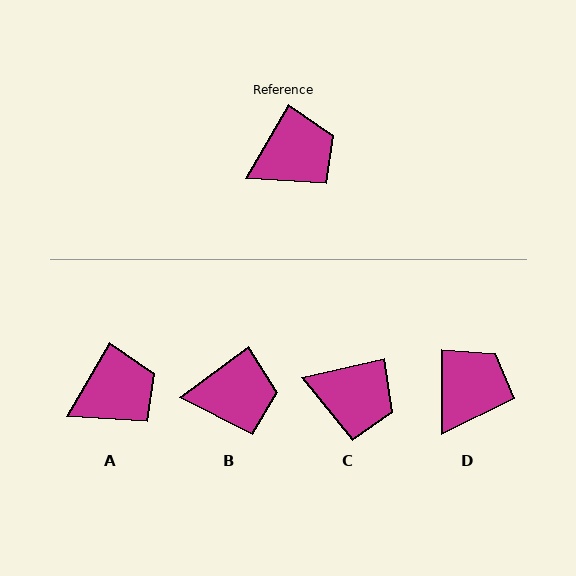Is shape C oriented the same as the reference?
No, it is off by about 47 degrees.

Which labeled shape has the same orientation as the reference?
A.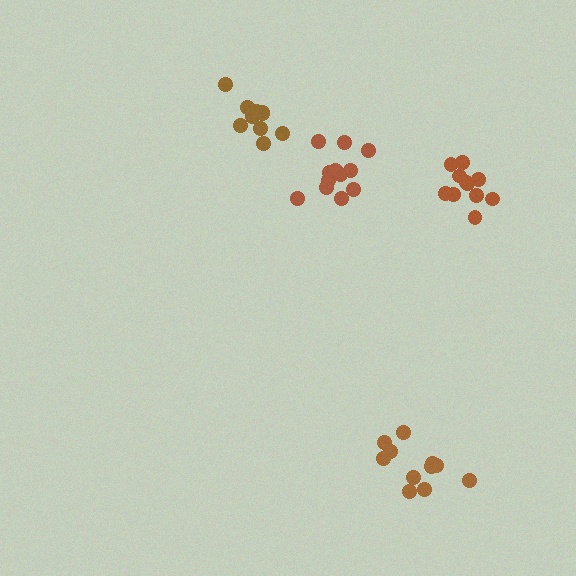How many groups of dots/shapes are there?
There are 4 groups.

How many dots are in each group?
Group 1: 12 dots, Group 2: 11 dots, Group 3: 10 dots, Group 4: 11 dots (44 total).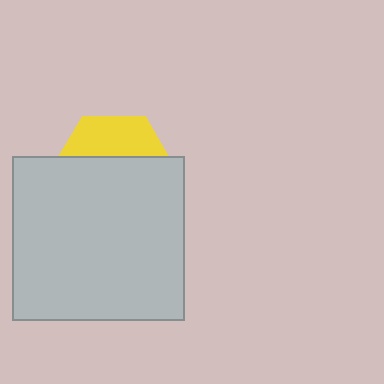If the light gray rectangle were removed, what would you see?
You would see the complete yellow hexagon.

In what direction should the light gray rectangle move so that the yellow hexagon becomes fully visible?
The light gray rectangle should move down. That is the shortest direction to clear the overlap and leave the yellow hexagon fully visible.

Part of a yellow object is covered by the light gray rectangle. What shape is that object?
It is a hexagon.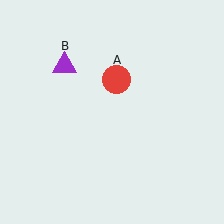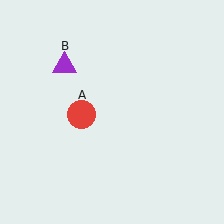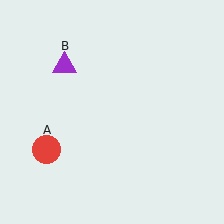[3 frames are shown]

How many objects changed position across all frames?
1 object changed position: red circle (object A).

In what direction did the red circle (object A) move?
The red circle (object A) moved down and to the left.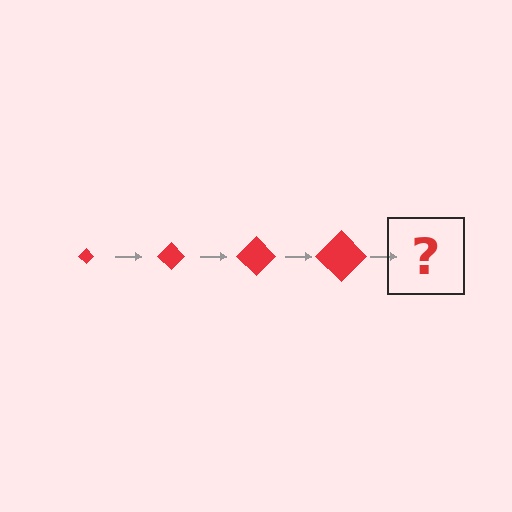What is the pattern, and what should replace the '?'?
The pattern is that the diamond gets progressively larger each step. The '?' should be a red diamond, larger than the previous one.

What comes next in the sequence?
The next element should be a red diamond, larger than the previous one.